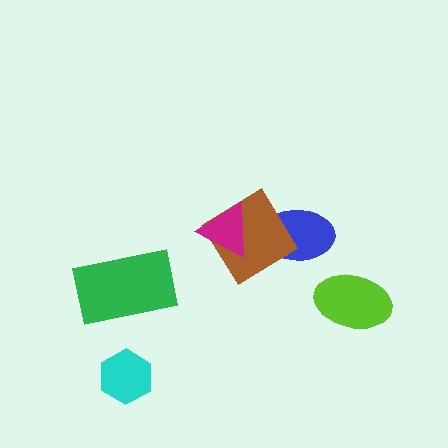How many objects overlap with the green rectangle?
0 objects overlap with the green rectangle.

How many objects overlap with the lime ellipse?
0 objects overlap with the lime ellipse.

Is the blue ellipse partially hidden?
Yes, it is partially covered by another shape.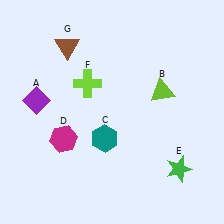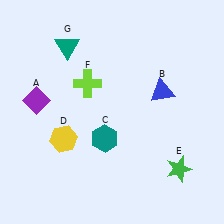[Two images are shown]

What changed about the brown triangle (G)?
In Image 1, G is brown. In Image 2, it changed to teal.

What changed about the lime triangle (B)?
In Image 1, B is lime. In Image 2, it changed to blue.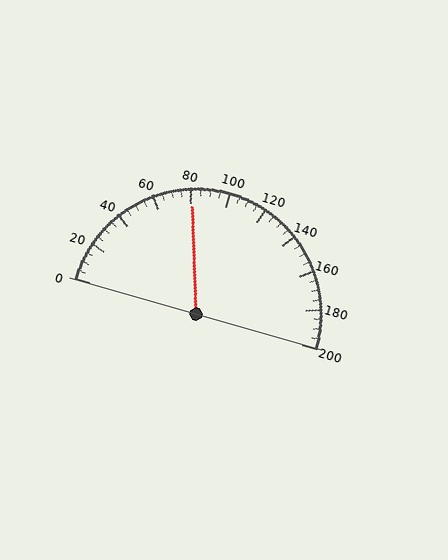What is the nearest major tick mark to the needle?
The nearest major tick mark is 80.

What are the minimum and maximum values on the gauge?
The gauge ranges from 0 to 200.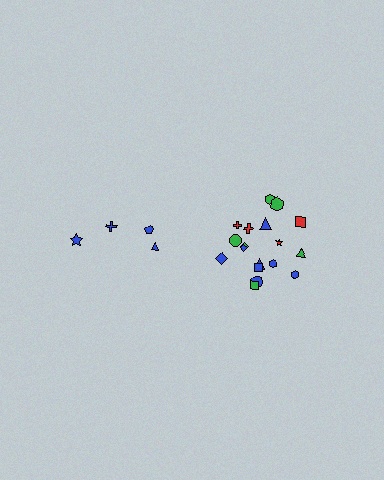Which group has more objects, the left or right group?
The right group.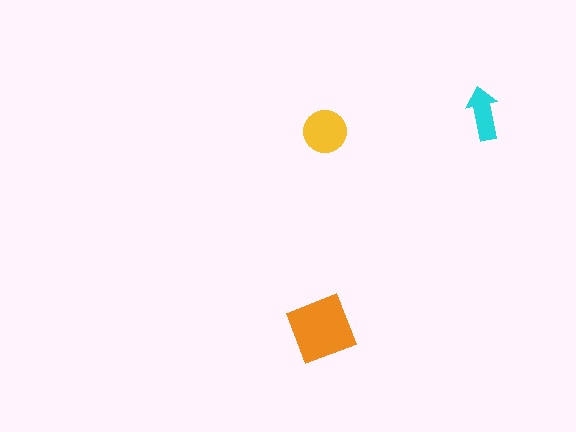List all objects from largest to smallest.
The orange diamond, the yellow circle, the cyan arrow.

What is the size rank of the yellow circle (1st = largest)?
2nd.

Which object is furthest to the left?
The orange diamond is leftmost.